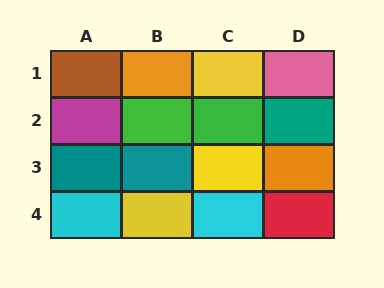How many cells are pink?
1 cell is pink.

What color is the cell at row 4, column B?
Yellow.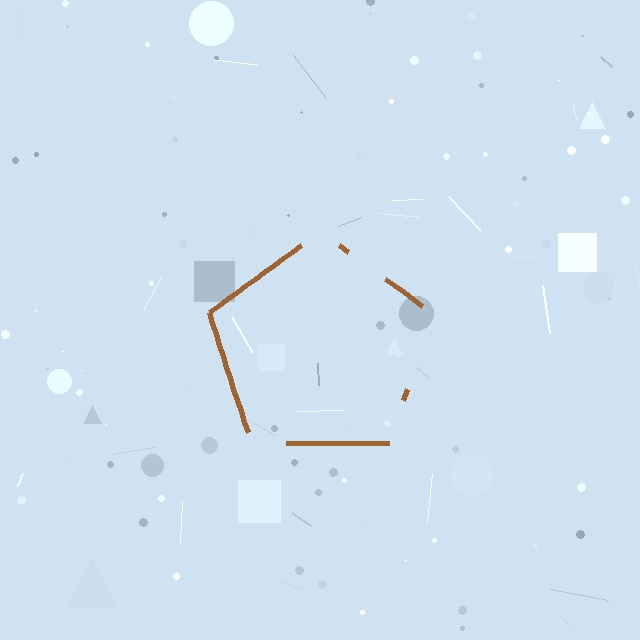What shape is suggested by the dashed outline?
The dashed outline suggests a pentagon.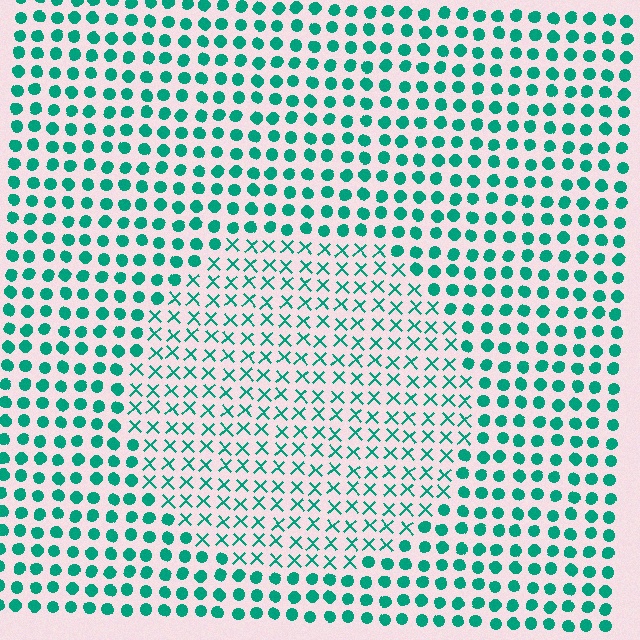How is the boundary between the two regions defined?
The boundary is defined by a change in element shape: X marks inside vs. circles outside. All elements share the same color and spacing.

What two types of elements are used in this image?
The image uses X marks inside the circle region and circles outside it.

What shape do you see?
I see a circle.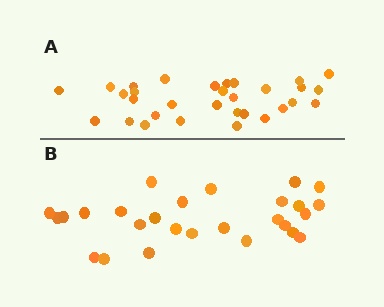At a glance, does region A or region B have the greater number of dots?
Region A (the top region) has more dots.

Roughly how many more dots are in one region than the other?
Region A has about 4 more dots than region B.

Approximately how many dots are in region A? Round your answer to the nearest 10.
About 30 dots. (The exact count is 31, which rounds to 30.)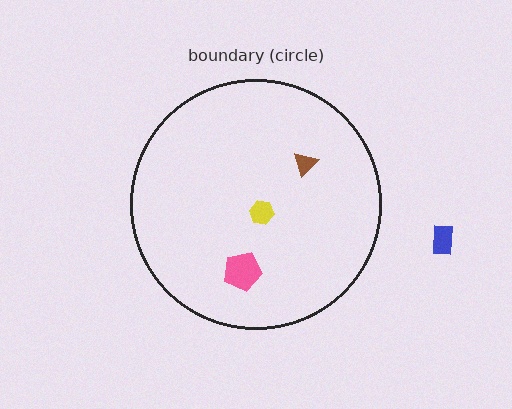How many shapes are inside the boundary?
3 inside, 1 outside.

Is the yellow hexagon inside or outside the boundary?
Inside.